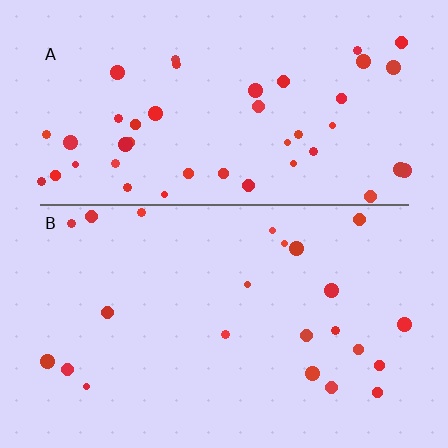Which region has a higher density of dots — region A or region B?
A (the top).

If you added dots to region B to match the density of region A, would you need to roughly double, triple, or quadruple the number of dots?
Approximately double.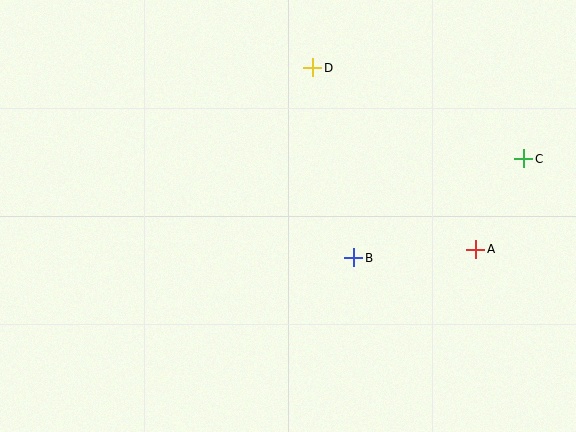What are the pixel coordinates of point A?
Point A is at (476, 249).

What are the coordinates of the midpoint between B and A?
The midpoint between B and A is at (415, 254).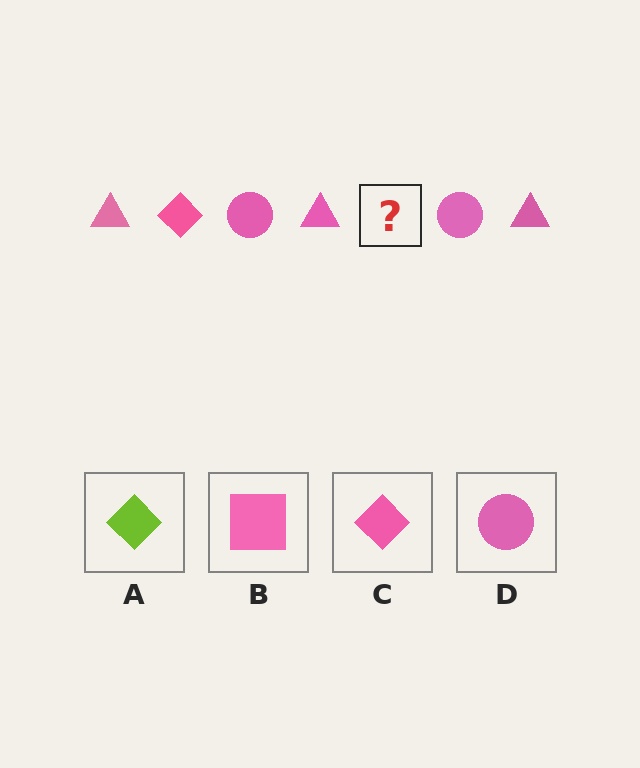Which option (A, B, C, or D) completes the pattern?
C.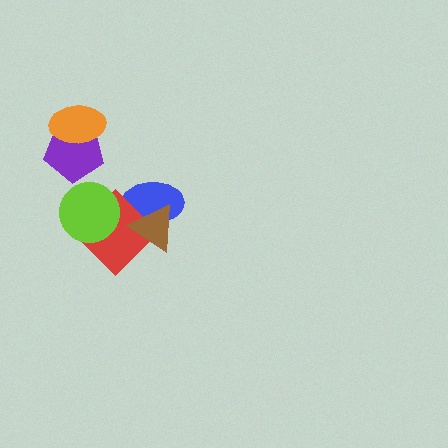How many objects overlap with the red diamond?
3 objects overlap with the red diamond.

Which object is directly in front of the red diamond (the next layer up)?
The brown triangle is directly in front of the red diamond.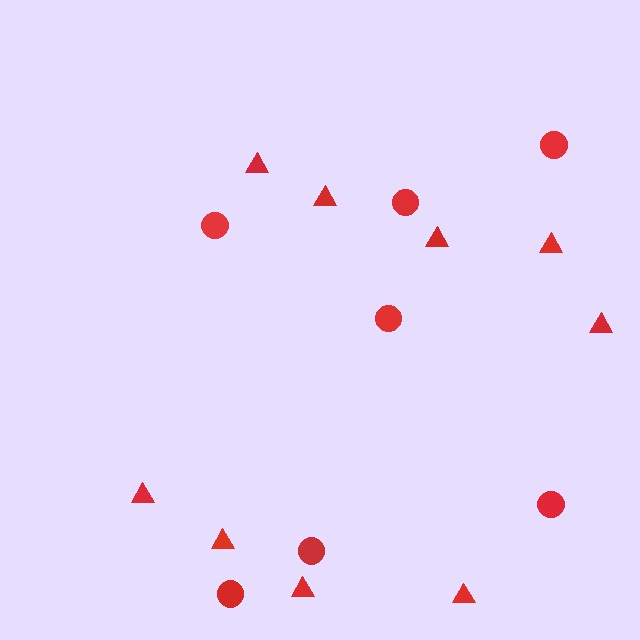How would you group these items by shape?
There are 2 groups: one group of circles (7) and one group of triangles (9).